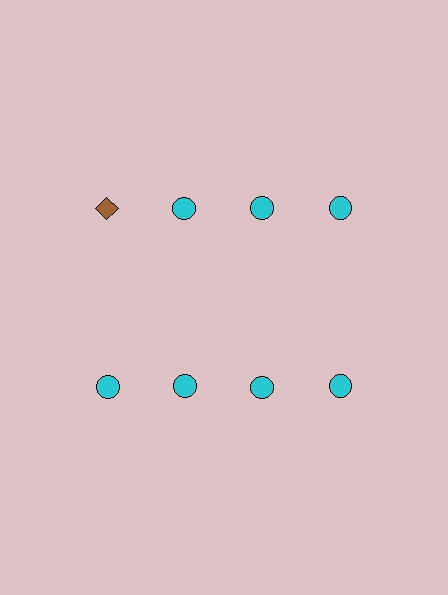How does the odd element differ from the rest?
It differs in both color (brown instead of cyan) and shape (diamond instead of circle).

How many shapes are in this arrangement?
There are 8 shapes arranged in a grid pattern.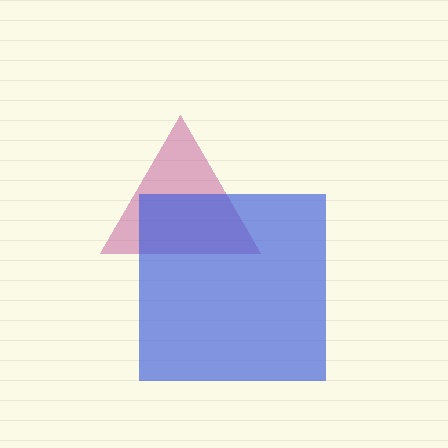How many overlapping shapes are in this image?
There are 2 overlapping shapes in the image.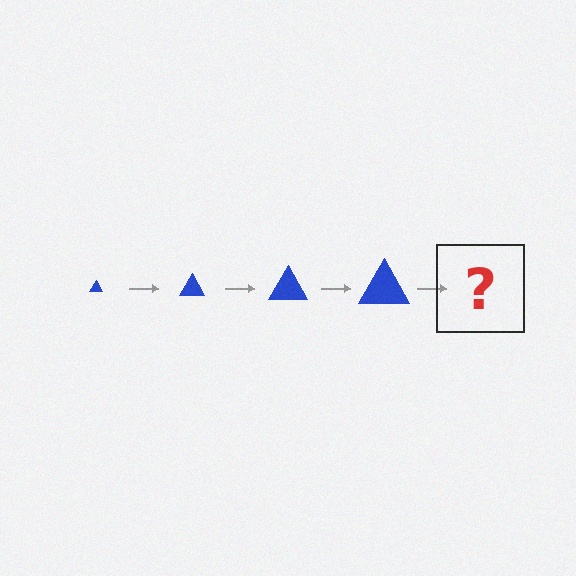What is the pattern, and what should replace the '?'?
The pattern is that the triangle gets progressively larger each step. The '?' should be a blue triangle, larger than the previous one.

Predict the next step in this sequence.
The next step is a blue triangle, larger than the previous one.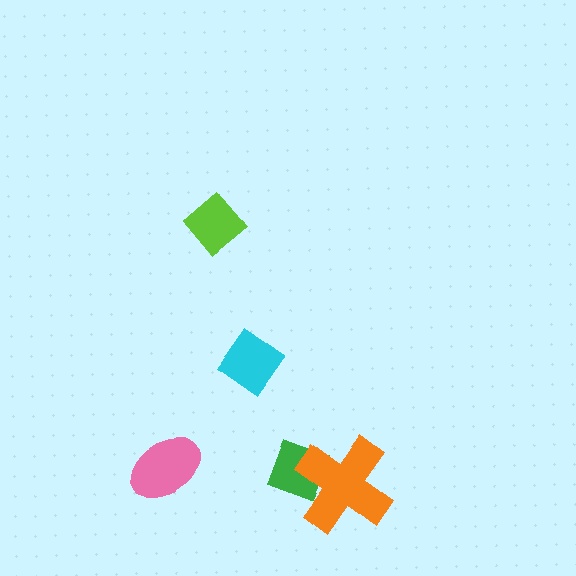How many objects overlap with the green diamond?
1 object overlaps with the green diamond.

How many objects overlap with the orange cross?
1 object overlaps with the orange cross.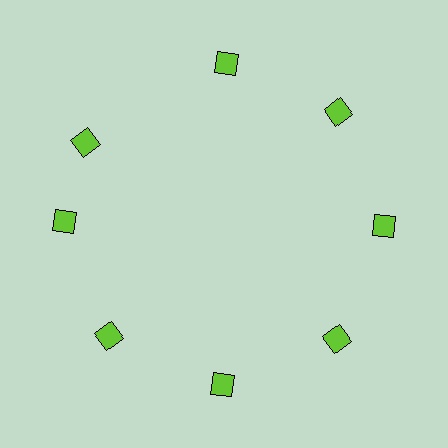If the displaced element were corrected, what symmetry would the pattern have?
It would have 8-fold rotational symmetry — the pattern would map onto itself every 45 degrees.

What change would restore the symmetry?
The symmetry would be restored by rotating it back into even spacing with its neighbors so that all 8 diamonds sit at equal angles and equal distance from the center.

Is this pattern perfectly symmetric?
No. The 8 lime diamonds are arranged in a ring, but one element near the 10 o'clock position is rotated out of alignment along the ring, breaking the 8-fold rotational symmetry.